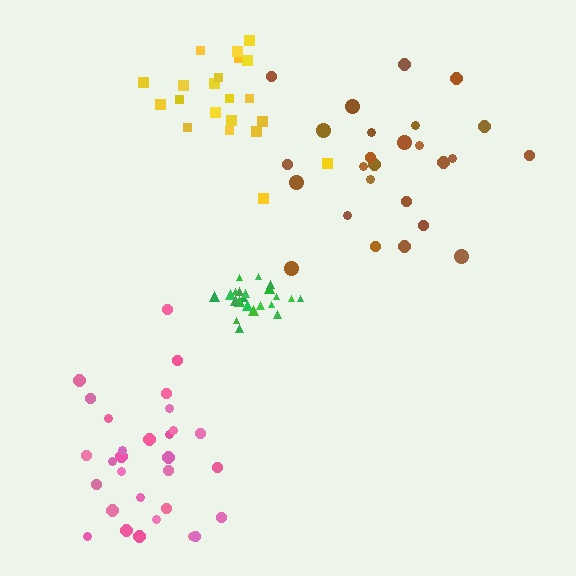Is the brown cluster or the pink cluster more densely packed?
Pink.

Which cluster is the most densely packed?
Green.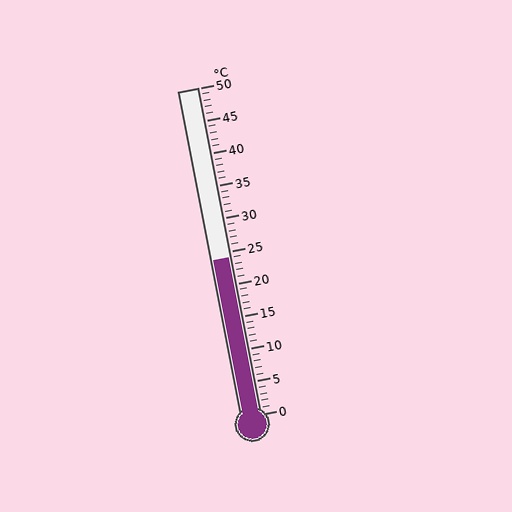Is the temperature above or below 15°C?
The temperature is above 15°C.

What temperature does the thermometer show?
The thermometer shows approximately 24°C.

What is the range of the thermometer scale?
The thermometer scale ranges from 0°C to 50°C.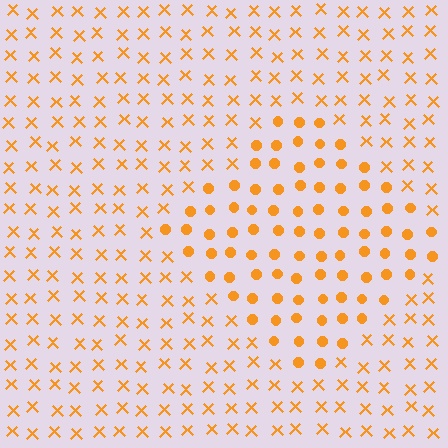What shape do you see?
I see a diamond.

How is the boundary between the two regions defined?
The boundary is defined by a change in element shape: circles inside vs. X marks outside. All elements share the same color and spacing.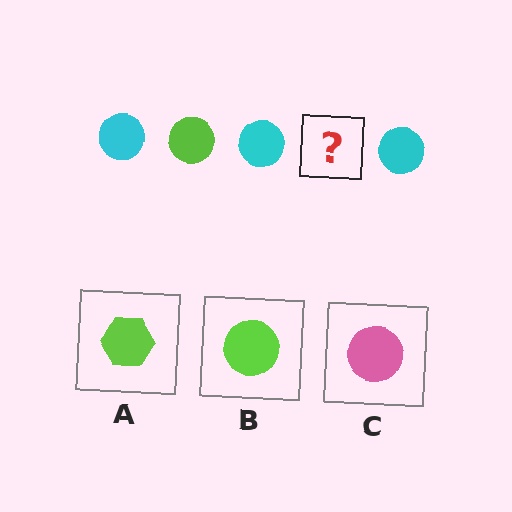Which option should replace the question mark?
Option B.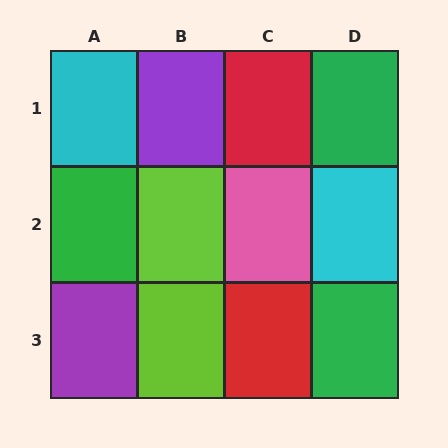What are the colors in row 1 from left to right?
Cyan, purple, red, green.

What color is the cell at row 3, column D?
Green.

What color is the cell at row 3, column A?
Purple.